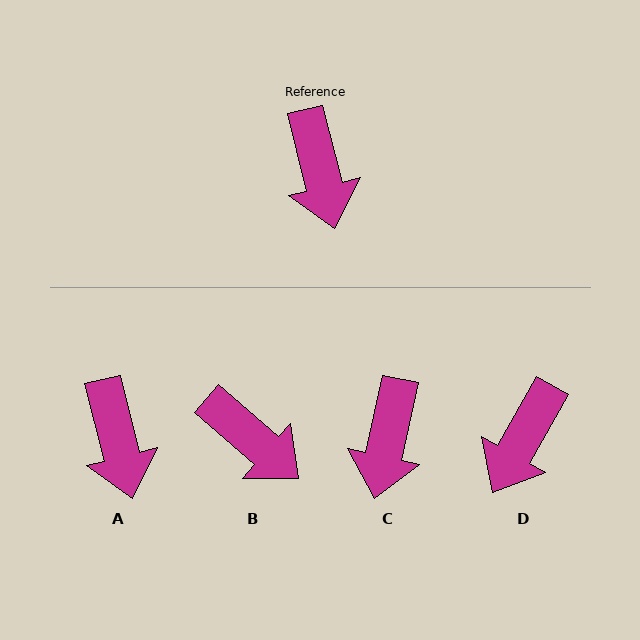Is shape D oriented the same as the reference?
No, it is off by about 43 degrees.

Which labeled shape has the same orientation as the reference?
A.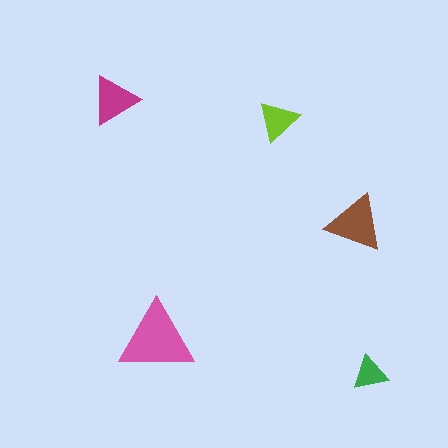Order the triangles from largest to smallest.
the pink one, the brown one, the magenta one, the lime one, the green one.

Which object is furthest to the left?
The magenta triangle is leftmost.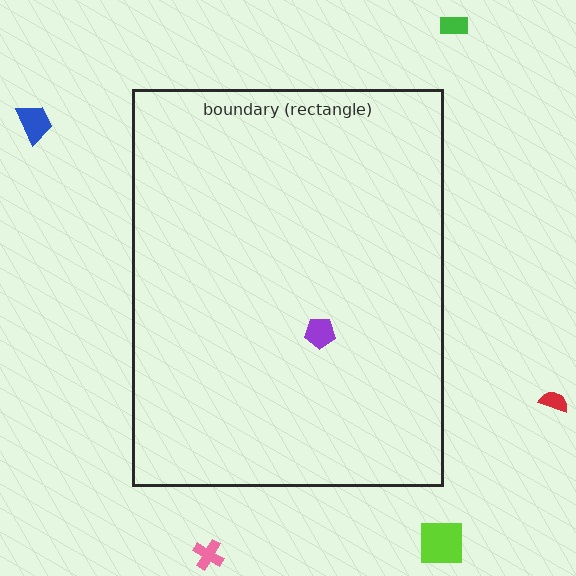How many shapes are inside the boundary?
1 inside, 5 outside.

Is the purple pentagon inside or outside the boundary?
Inside.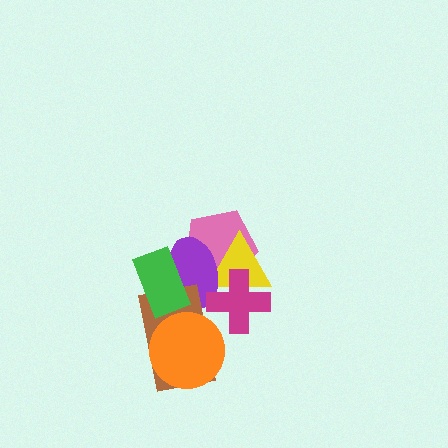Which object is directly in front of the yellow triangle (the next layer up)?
The purple ellipse is directly in front of the yellow triangle.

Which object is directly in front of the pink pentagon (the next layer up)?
The yellow triangle is directly in front of the pink pentagon.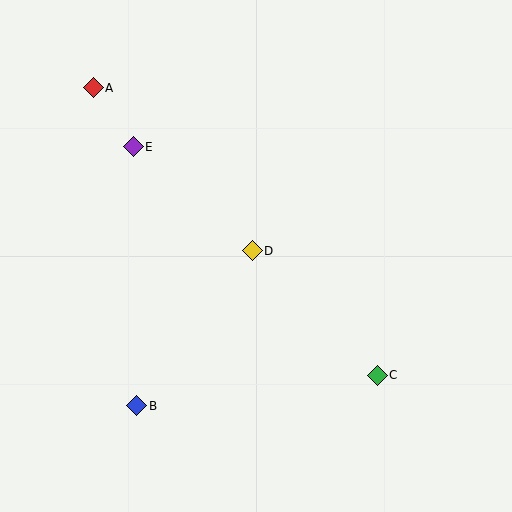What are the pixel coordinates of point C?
Point C is at (377, 375).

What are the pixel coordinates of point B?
Point B is at (137, 406).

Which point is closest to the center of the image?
Point D at (252, 251) is closest to the center.